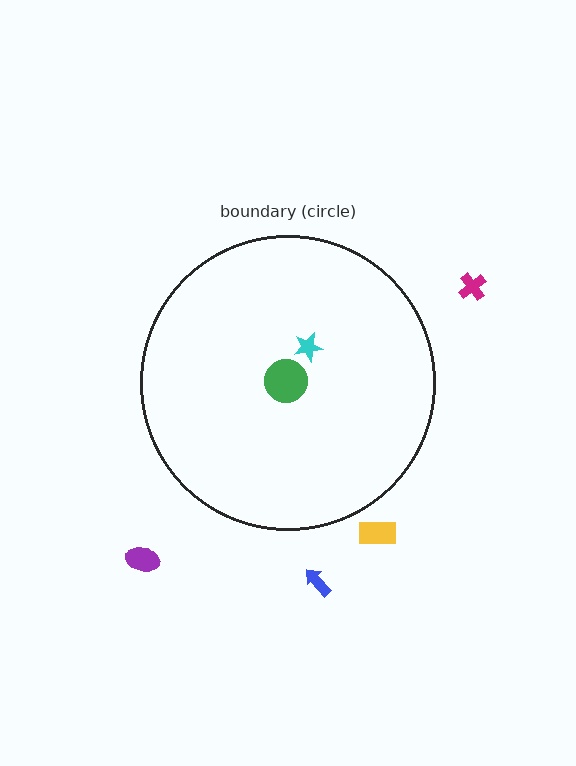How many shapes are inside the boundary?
2 inside, 4 outside.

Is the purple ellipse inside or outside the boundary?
Outside.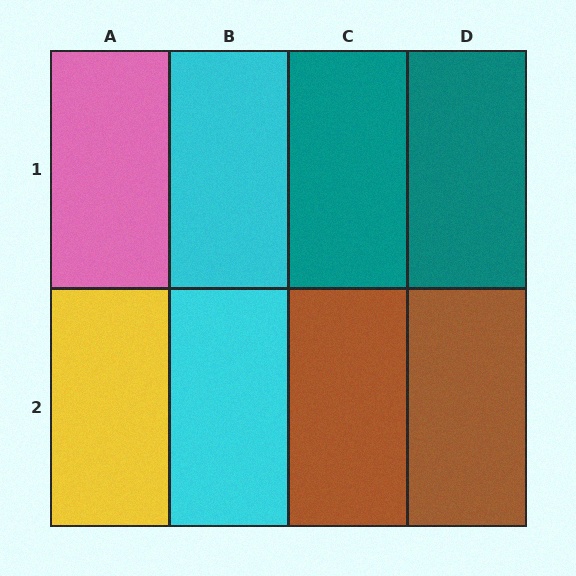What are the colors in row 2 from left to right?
Yellow, cyan, brown, brown.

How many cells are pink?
1 cell is pink.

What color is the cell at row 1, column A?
Pink.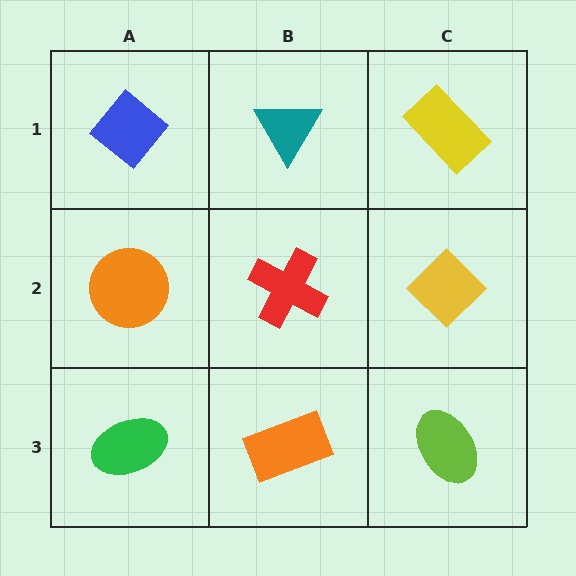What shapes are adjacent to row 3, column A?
An orange circle (row 2, column A), an orange rectangle (row 3, column B).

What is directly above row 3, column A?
An orange circle.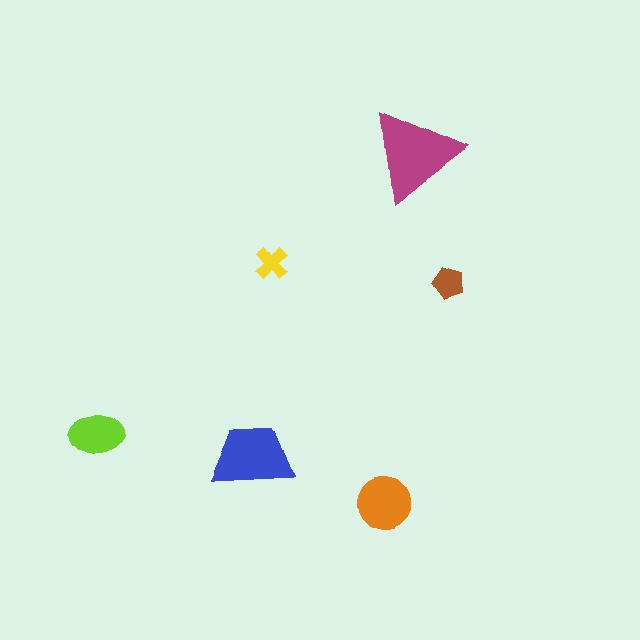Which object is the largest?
The magenta triangle.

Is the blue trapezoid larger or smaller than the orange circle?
Larger.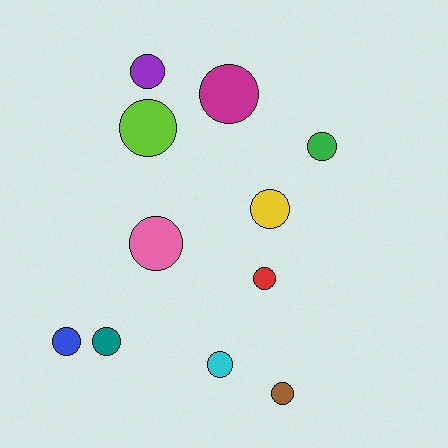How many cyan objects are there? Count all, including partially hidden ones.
There is 1 cyan object.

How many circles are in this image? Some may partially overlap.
There are 11 circles.